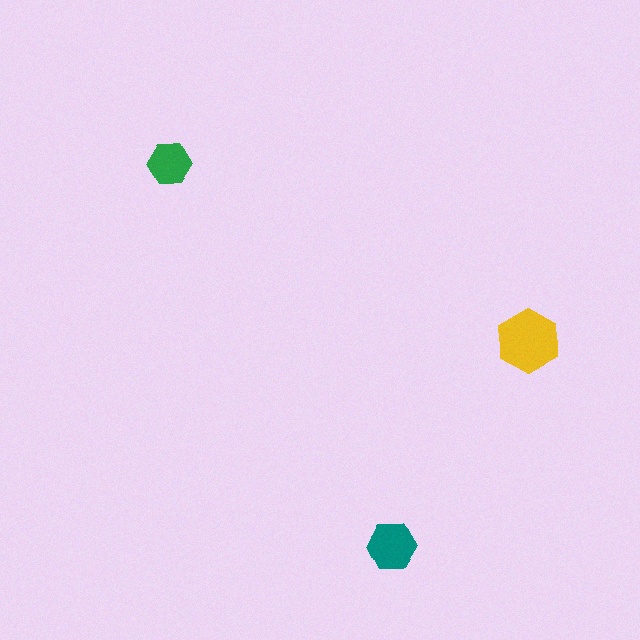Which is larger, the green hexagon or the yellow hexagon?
The yellow one.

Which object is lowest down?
The teal hexagon is bottommost.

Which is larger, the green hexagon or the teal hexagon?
The teal one.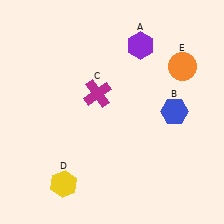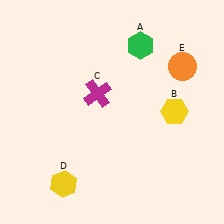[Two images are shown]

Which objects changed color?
A changed from purple to green. B changed from blue to yellow.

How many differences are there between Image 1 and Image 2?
There are 2 differences between the two images.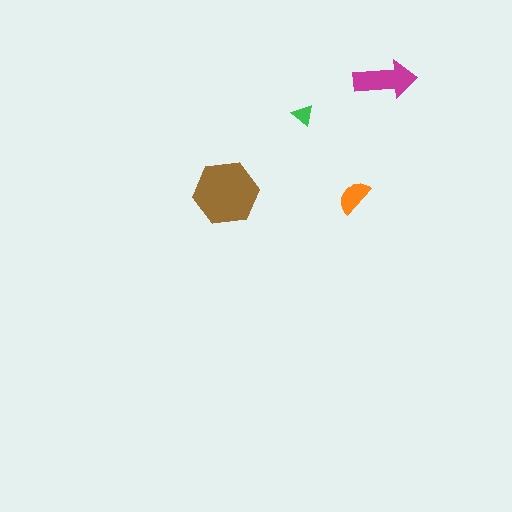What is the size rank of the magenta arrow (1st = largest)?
2nd.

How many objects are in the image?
There are 4 objects in the image.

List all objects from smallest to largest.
The green triangle, the orange semicircle, the magenta arrow, the brown hexagon.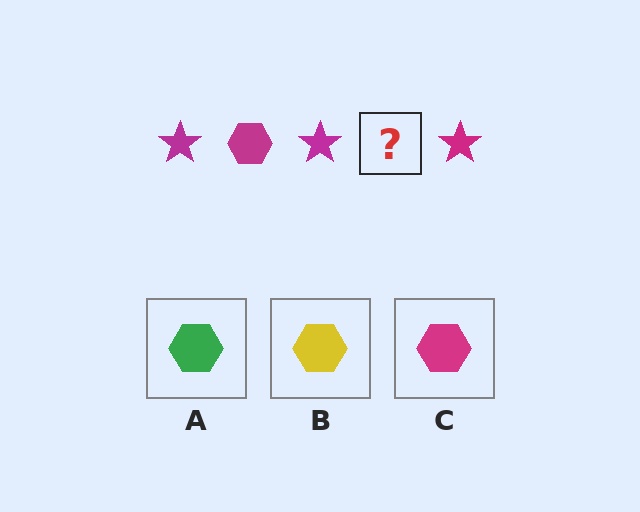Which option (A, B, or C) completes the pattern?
C.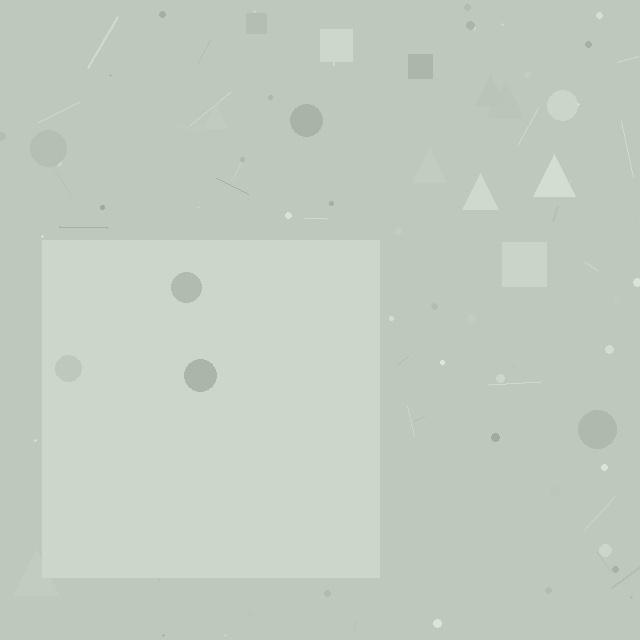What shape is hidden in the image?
A square is hidden in the image.